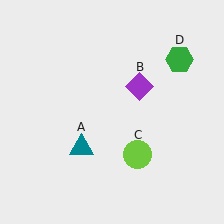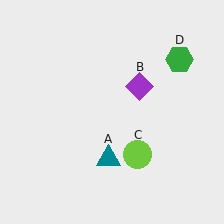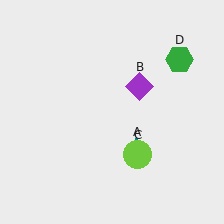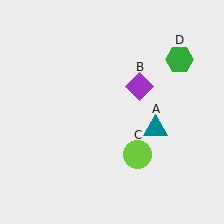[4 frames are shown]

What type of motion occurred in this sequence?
The teal triangle (object A) rotated counterclockwise around the center of the scene.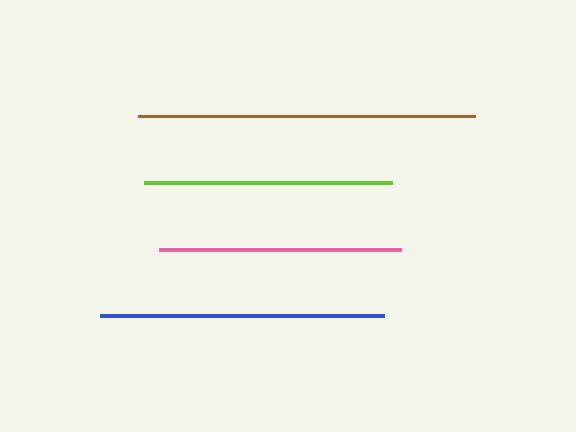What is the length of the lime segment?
The lime segment is approximately 248 pixels long.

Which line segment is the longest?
The brown line is the longest at approximately 338 pixels.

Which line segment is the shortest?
The pink line is the shortest at approximately 242 pixels.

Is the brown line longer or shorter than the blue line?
The brown line is longer than the blue line.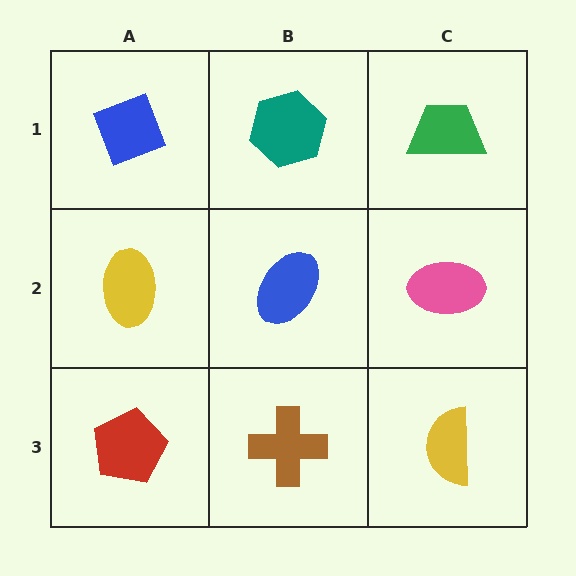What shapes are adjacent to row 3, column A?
A yellow ellipse (row 2, column A), a brown cross (row 3, column B).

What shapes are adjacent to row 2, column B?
A teal hexagon (row 1, column B), a brown cross (row 3, column B), a yellow ellipse (row 2, column A), a pink ellipse (row 2, column C).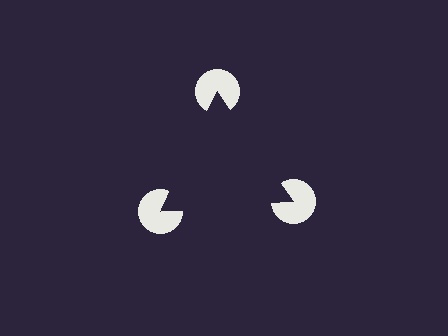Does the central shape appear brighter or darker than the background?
It typically appears slightly darker than the background, even though no actual brightness change is drawn.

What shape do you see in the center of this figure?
An illusory triangle — its edges are inferred from the aligned wedge cuts in the pac-man discs, not physically drawn.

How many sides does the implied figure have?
3 sides.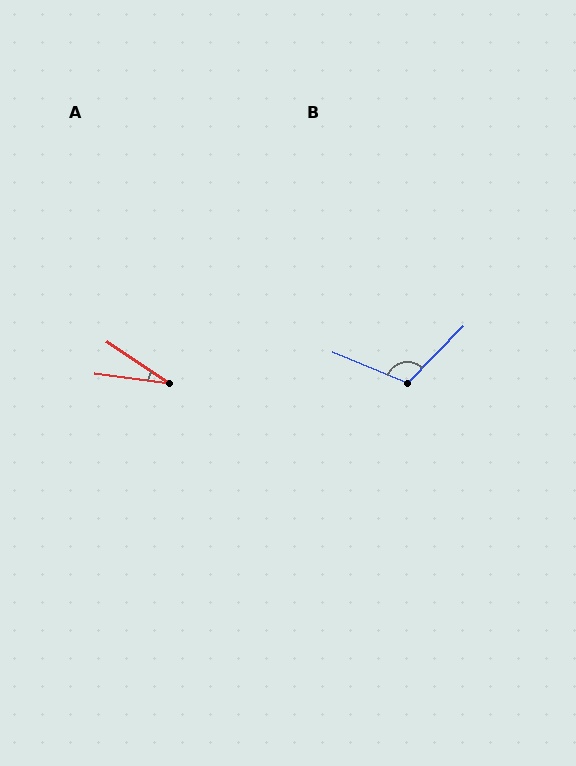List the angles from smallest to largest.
A (26°), B (112°).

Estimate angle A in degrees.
Approximately 26 degrees.